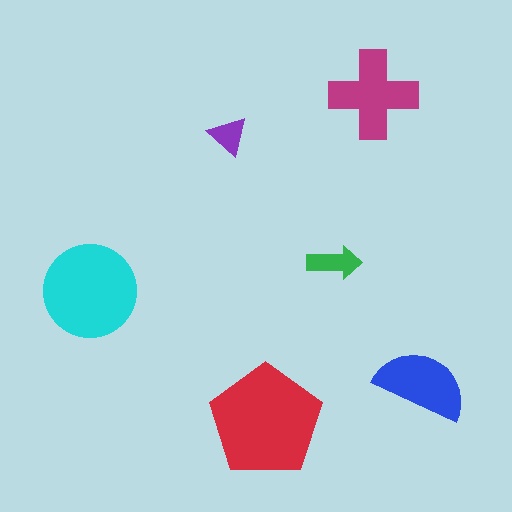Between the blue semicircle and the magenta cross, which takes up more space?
The magenta cross.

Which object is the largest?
The red pentagon.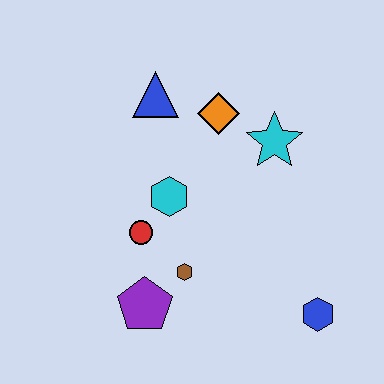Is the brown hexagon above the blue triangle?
No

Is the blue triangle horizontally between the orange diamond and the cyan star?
No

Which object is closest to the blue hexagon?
The brown hexagon is closest to the blue hexagon.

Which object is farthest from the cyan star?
The purple pentagon is farthest from the cyan star.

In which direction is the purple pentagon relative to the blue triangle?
The purple pentagon is below the blue triangle.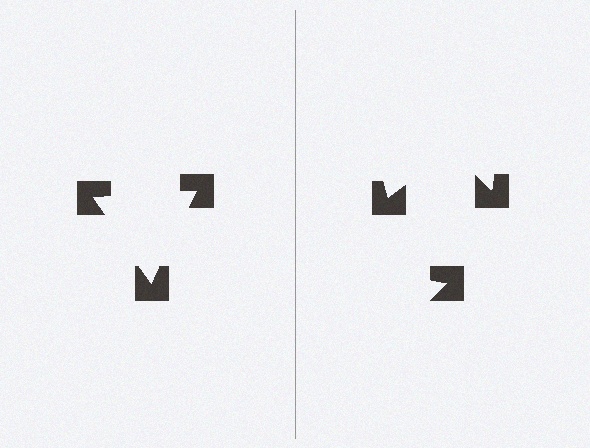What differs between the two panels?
The notched squares are positioned identically on both sides; only the wedge orientations differ. On the left they align to a triangle; on the right they are misaligned.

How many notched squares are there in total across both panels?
6 — 3 on each side.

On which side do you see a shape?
An illusory triangle appears on the left side. On the right side the wedge cuts are rotated, so no coherent shape forms.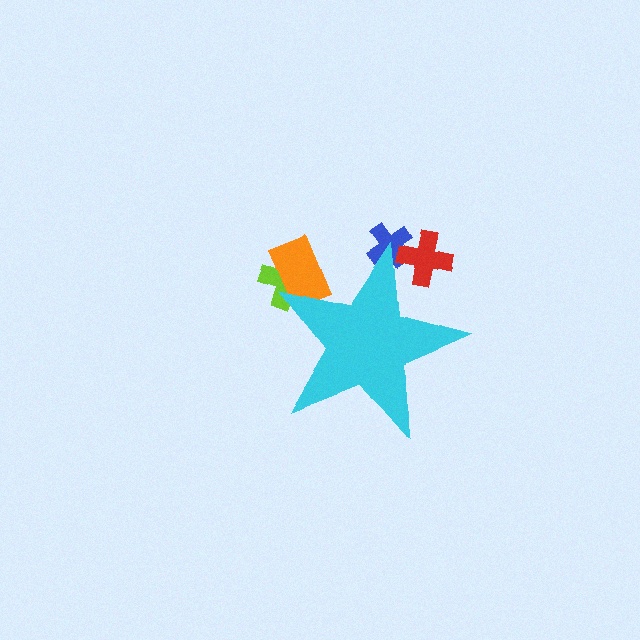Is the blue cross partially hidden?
Yes, the blue cross is partially hidden behind the cyan star.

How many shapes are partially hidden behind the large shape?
4 shapes are partially hidden.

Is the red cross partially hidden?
Yes, the red cross is partially hidden behind the cyan star.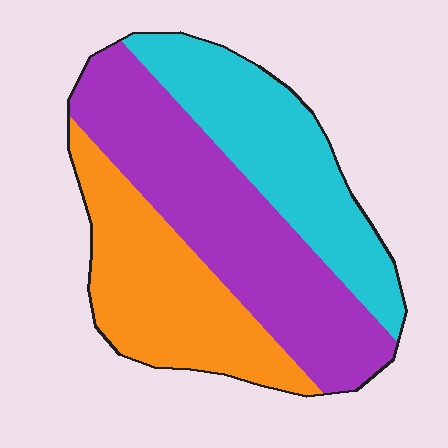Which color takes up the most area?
Purple, at roughly 40%.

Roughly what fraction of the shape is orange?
Orange takes up between a quarter and a half of the shape.